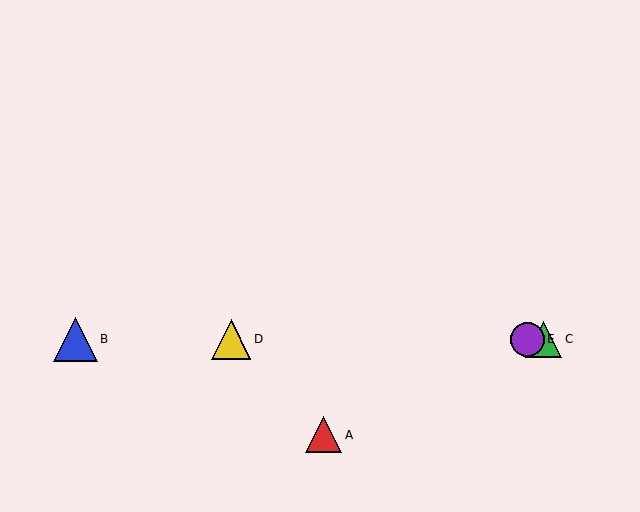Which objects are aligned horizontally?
Objects B, C, D, E are aligned horizontally.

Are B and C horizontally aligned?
Yes, both are at y≈339.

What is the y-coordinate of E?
Object E is at y≈339.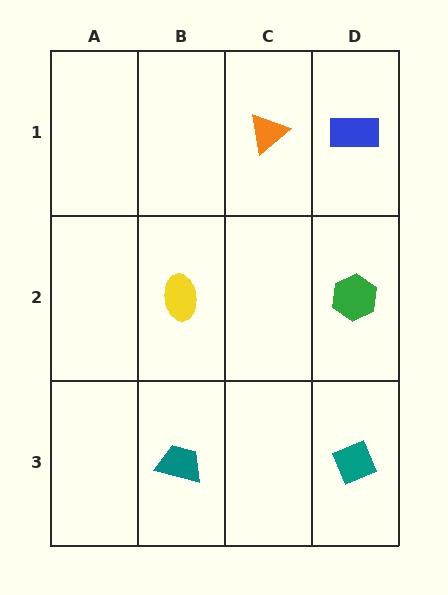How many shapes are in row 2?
2 shapes.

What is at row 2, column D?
A green hexagon.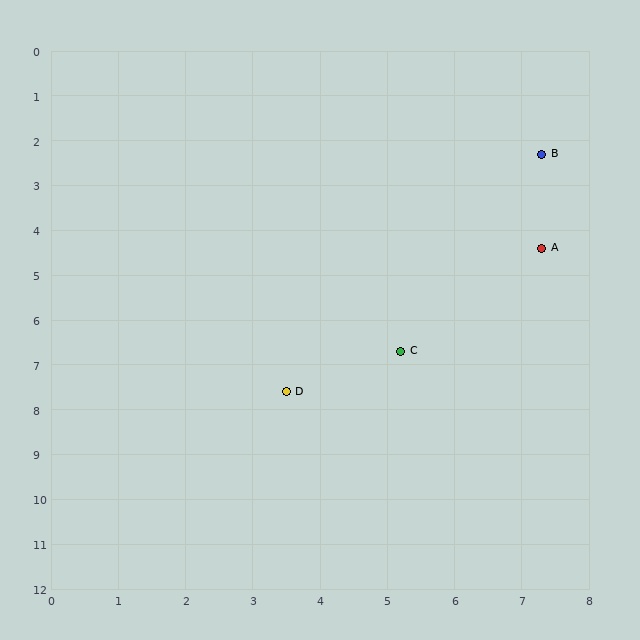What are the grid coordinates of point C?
Point C is at approximately (5.2, 6.7).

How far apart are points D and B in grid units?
Points D and B are about 6.5 grid units apart.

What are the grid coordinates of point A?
Point A is at approximately (7.3, 4.4).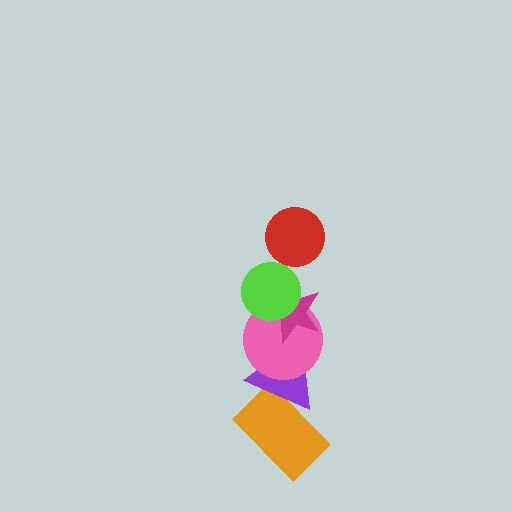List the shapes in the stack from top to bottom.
From top to bottom: the red circle, the lime circle, the magenta star, the pink circle, the purple triangle, the orange rectangle.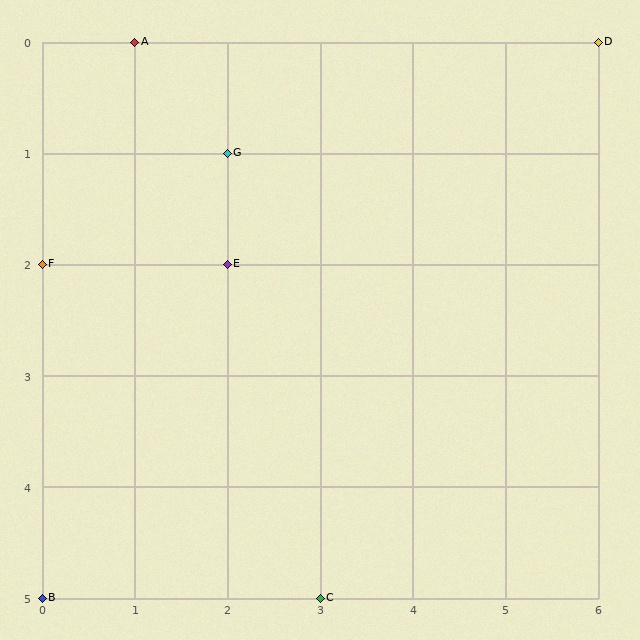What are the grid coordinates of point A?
Point A is at grid coordinates (1, 0).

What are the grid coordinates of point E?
Point E is at grid coordinates (2, 2).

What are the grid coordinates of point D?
Point D is at grid coordinates (6, 0).